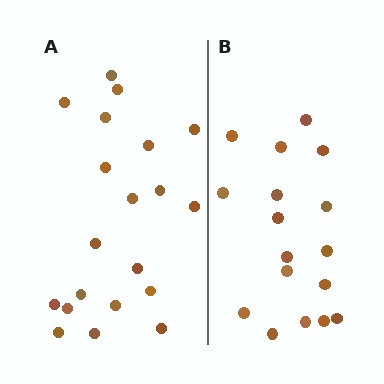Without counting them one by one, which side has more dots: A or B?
Region A (the left region) has more dots.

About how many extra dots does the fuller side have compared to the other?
Region A has just a few more — roughly 2 or 3 more dots than region B.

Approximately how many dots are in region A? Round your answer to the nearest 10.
About 20 dots.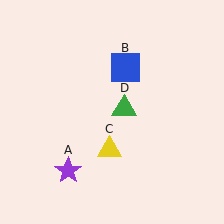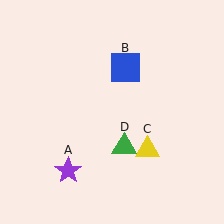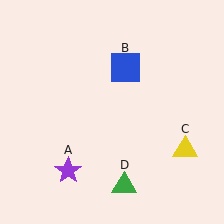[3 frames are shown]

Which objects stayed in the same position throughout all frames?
Purple star (object A) and blue square (object B) remained stationary.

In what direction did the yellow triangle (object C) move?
The yellow triangle (object C) moved right.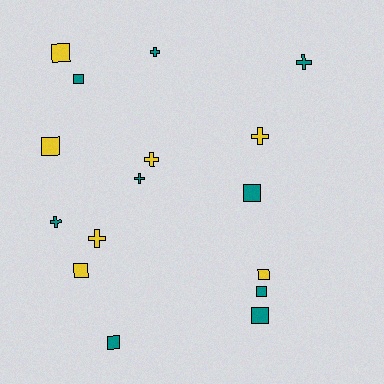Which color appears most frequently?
Teal, with 9 objects.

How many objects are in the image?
There are 16 objects.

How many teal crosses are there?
There are 4 teal crosses.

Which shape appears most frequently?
Square, with 9 objects.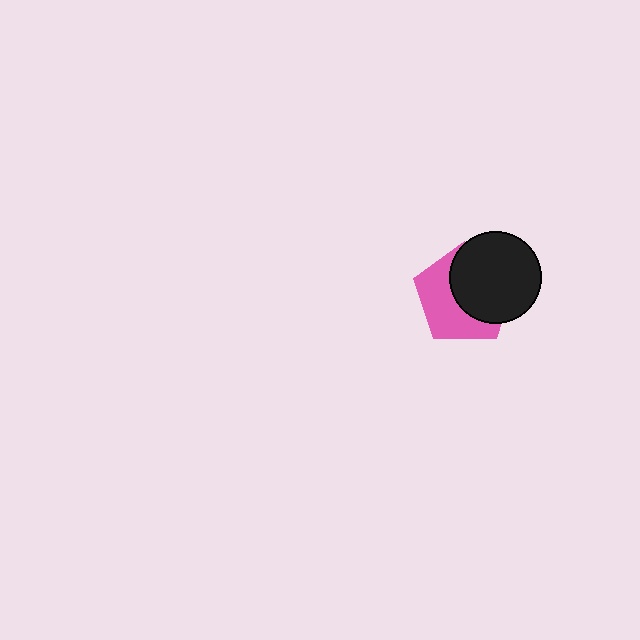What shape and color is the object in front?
The object in front is a black circle.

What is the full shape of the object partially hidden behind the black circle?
The partially hidden object is a pink pentagon.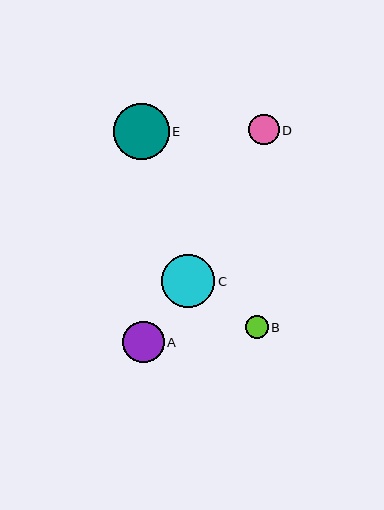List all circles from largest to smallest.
From largest to smallest: E, C, A, D, B.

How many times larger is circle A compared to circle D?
Circle A is approximately 1.4 times the size of circle D.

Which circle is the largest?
Circle E is the largest with a size of approximately 56 pixels.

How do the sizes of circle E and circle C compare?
Circle E and circle C are approximately the same size.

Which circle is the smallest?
Circle B is the smallest with a size of approximately 23 pixels.